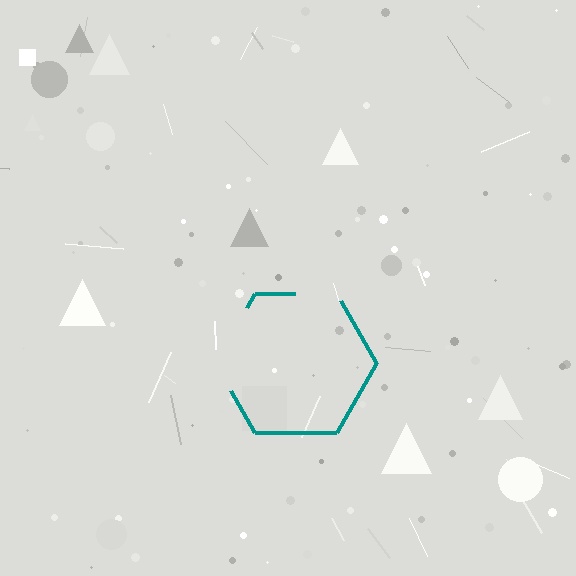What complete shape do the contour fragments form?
The contour fragments form a hexagon.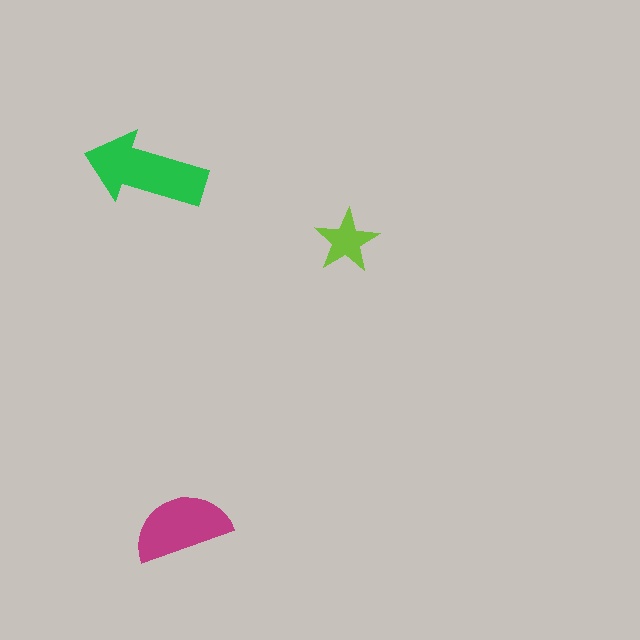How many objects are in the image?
There are 3 objects in the image.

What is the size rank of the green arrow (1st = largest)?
1st.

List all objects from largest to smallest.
The green arrow, the magenta semicircle, the lime star.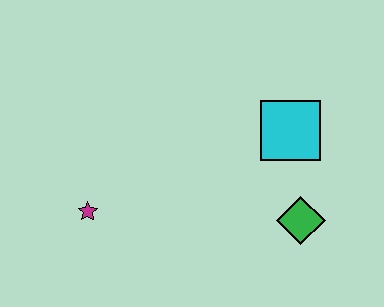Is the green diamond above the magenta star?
No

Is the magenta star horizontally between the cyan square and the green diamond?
No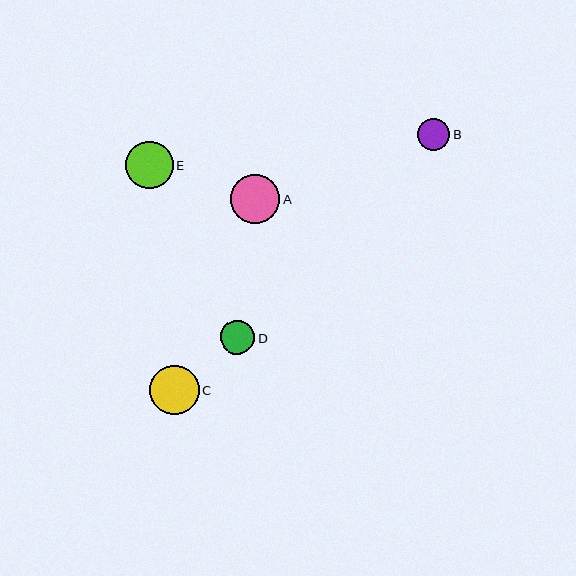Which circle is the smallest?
Circle B is the smallest with a size of approximately 32 pixels.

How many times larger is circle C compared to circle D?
Circle C is approximately 1.5 times the size of circle D.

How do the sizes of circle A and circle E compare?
Circle A and circle E are approximately the same size.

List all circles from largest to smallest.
From largest to smallest: C, A, E, D, B.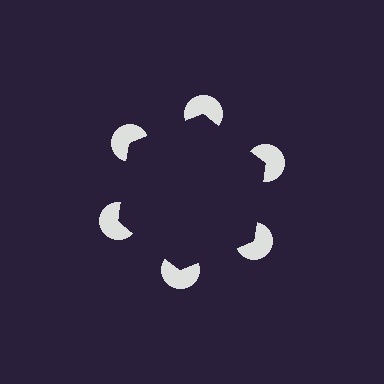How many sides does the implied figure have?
6 sides.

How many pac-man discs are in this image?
There are 6 — one at each vertex of the illusory hexagon.